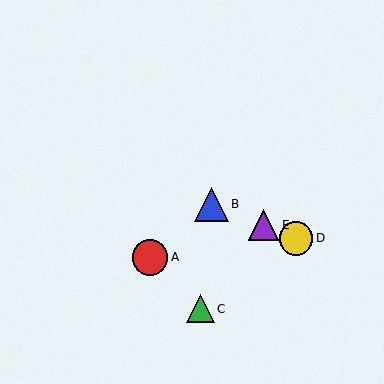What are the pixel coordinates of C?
Object C is at (200, 309).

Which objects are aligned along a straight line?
Objects B, D, E are aligned along a straight line.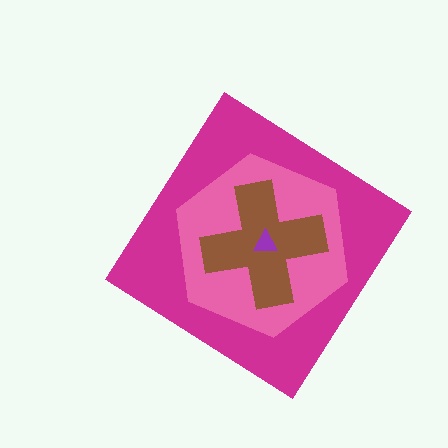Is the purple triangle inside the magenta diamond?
Yes.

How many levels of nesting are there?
4.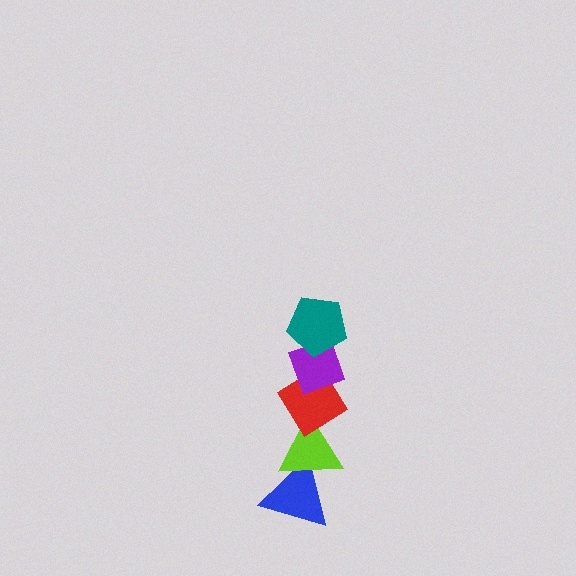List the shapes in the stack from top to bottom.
From top to bottom: the teal pentagon, the purple diamond, the red diamond, the lime triangle, the blue triangle.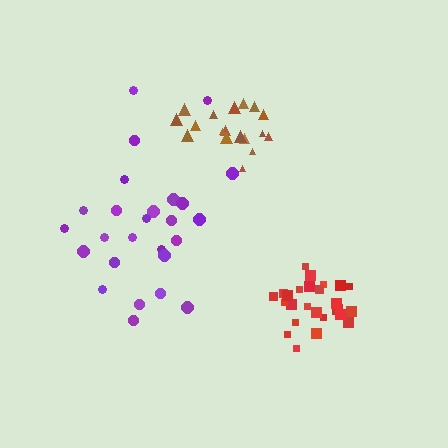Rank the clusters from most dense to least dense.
red, brown, purple.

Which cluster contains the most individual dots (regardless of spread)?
Purple (26).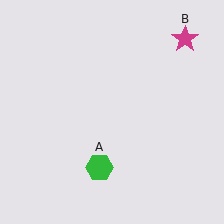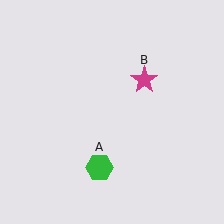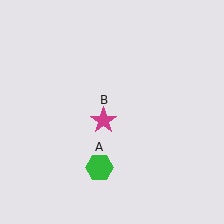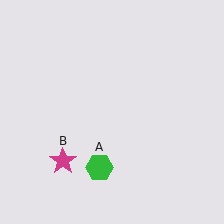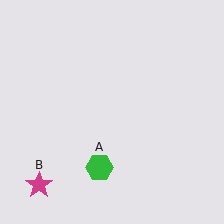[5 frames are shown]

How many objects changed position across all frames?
1 object changed position: magenta star (object B).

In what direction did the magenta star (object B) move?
The magenta star (object B) moved down and to the left.